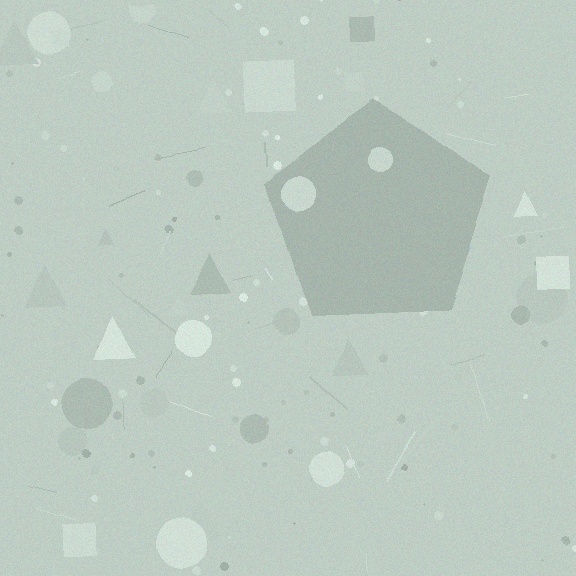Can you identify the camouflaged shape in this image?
The camouflaged shape is a pentagon.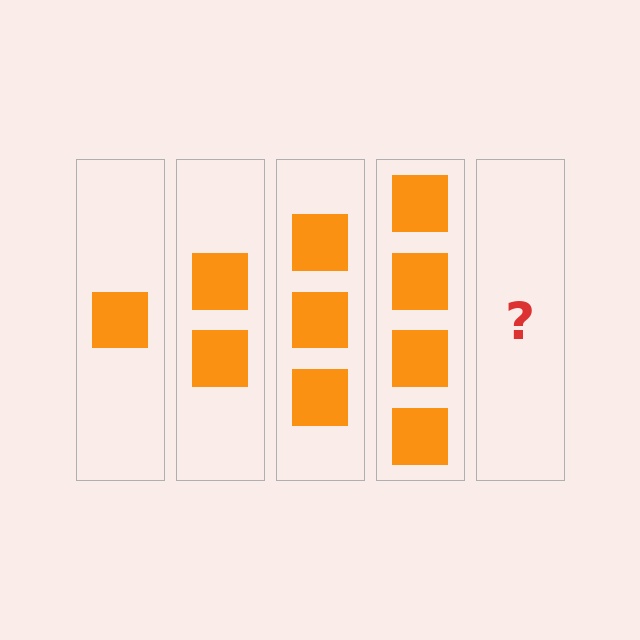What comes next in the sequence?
The next element should be 5 squares.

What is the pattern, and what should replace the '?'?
The pattern is that each step adds one more square. The '?' should be 5 squares.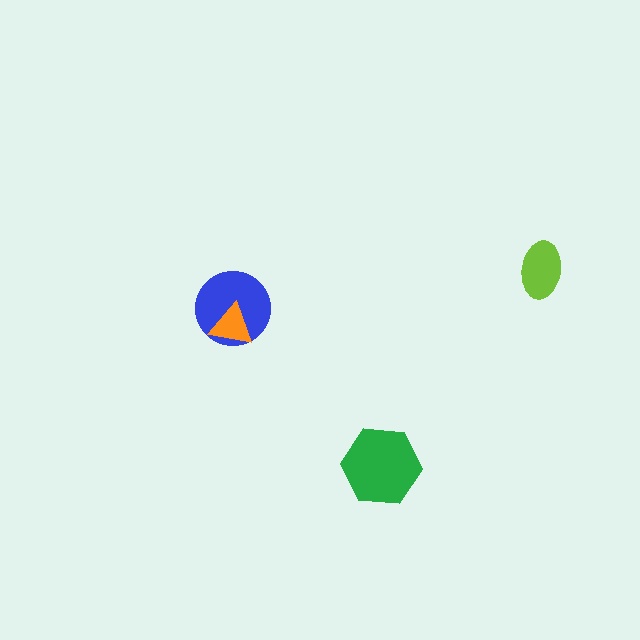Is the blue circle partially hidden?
Yes, it is partially covered by another shape.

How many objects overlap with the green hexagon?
0 objects overlap with the green hexagon.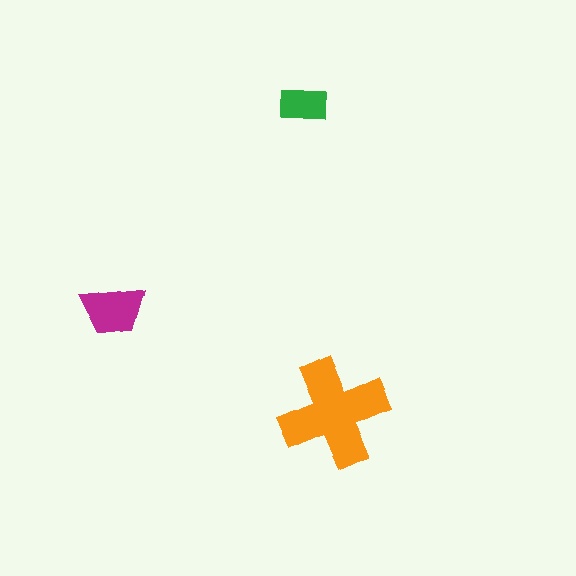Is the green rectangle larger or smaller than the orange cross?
Smaller.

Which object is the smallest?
The green rectangle.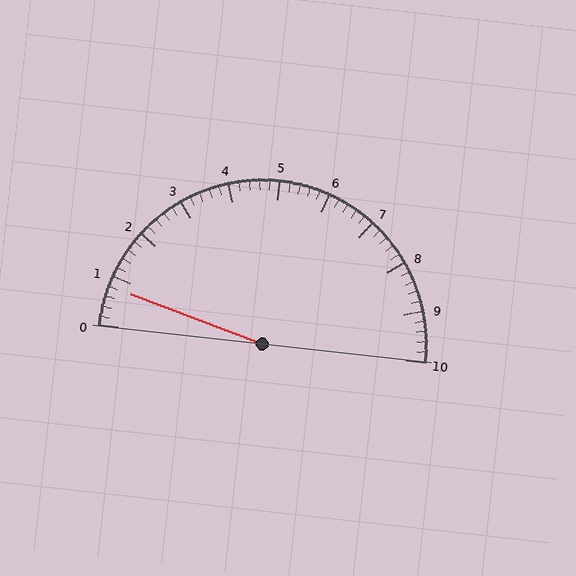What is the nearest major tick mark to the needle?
The nearest major tick mark is 1.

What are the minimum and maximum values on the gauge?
The gauge ranges from 0 to 10.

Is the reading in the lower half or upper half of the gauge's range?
The reading is in the lower half of the range (0 to 10).